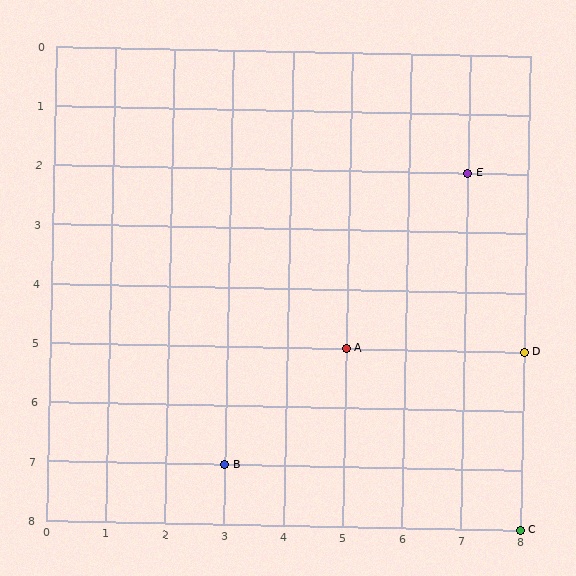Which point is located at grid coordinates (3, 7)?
Point B is at (3, 7).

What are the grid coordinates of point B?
Point B is at grid coordinates (3, 7).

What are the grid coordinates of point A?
Point A is at grid coordinates (5, 5).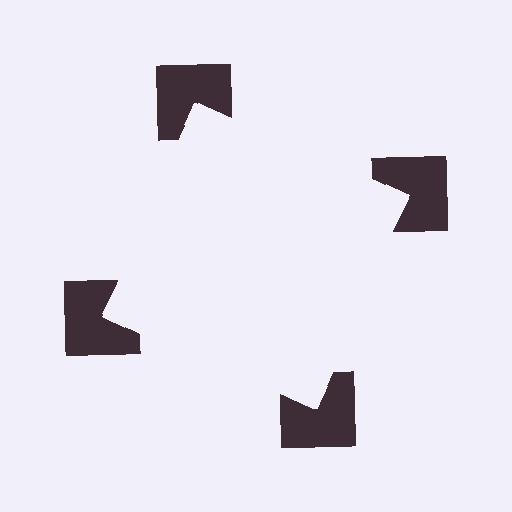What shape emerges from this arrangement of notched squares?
An illusory square — its edges are inferred from the aligned wedge cuts in the notched squares, not physically drawn.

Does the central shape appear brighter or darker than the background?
It typically appears slightly brighter than the background, even though no actual brightness change is drawn.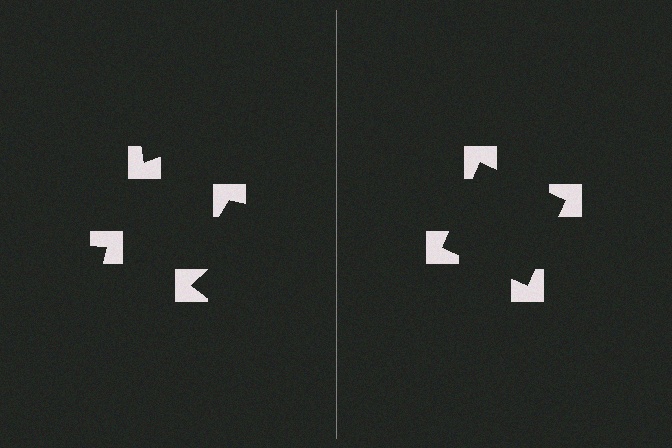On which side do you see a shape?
An illusory square appears on the right side. On the left side the wedge cuts are rotated, so no coherent shape forms.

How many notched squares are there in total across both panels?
8 — 4 on each side.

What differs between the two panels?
The notched squares are positioned identically on both sides; only the wedge orientations differ. On the right they align to a square; on the left they are misaligned.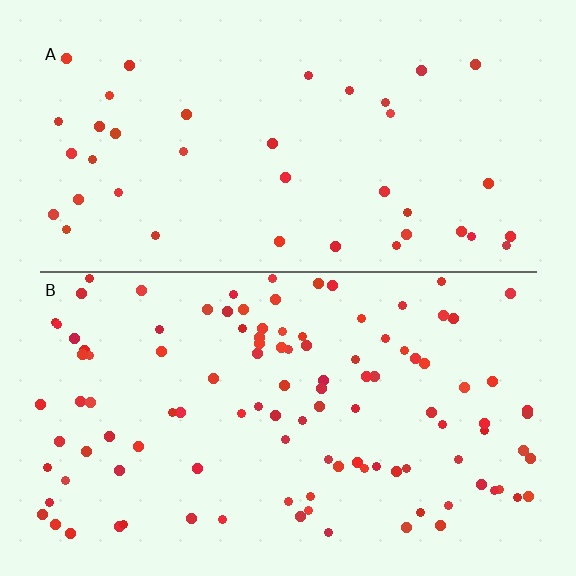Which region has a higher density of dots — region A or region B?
B (the bottom).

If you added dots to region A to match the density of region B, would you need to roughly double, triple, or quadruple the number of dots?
Approximately triple.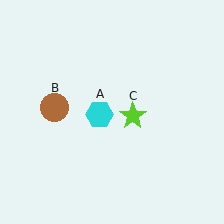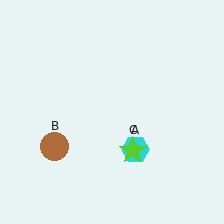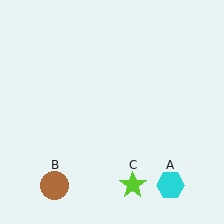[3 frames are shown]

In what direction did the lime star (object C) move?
The lime star (object C) moved down.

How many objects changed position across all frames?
3 objects changed position: cyan hexagon (object A), brown circle (object B), lime star (object C).